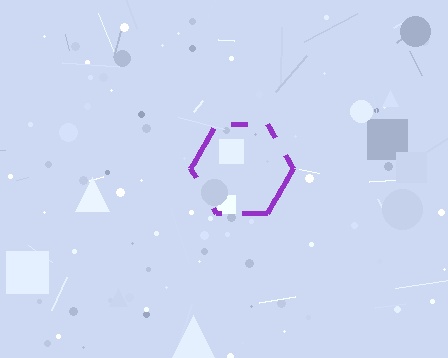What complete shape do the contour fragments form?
The contour fragments form a hexagon.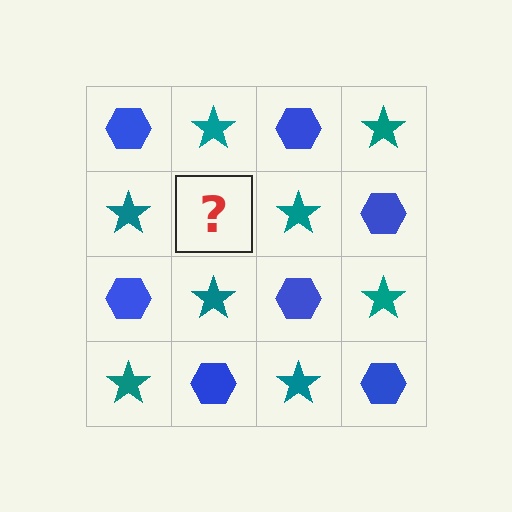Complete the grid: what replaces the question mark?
The question mark should be replaced with a blue hexagon.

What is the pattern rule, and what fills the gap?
The rule is that it alternates blue hexagon and teal star in a checkerboard pattern. The gap should be filled with a blue hexagon.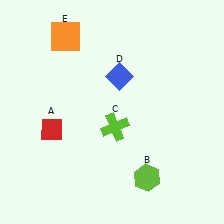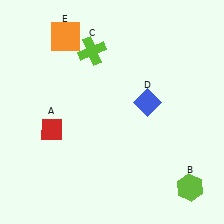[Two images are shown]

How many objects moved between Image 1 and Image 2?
3 objects moved between the two images.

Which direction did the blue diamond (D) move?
The blue diamond (D) moved right.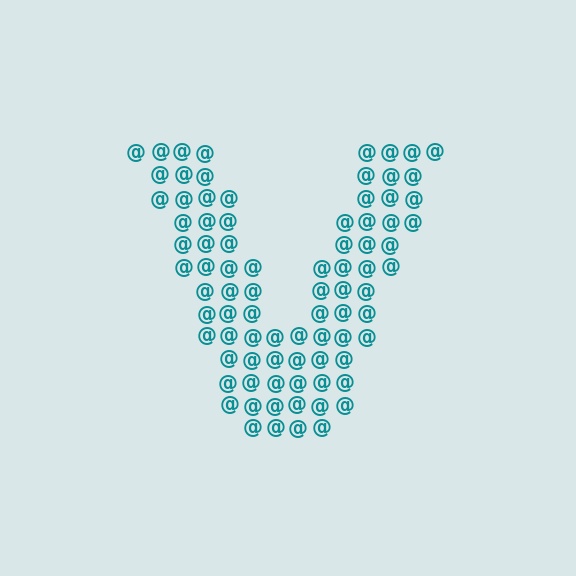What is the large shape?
The large shape is the letter V.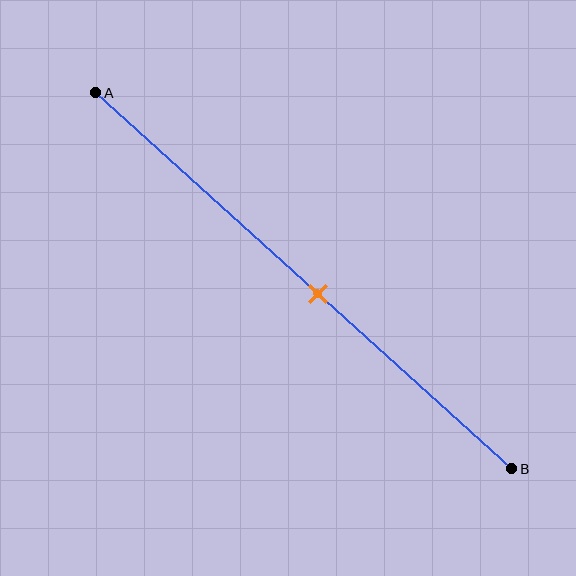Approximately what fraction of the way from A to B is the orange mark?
The orange mark is approximately 55% of the way from A to B.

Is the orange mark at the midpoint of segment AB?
No, the mark is at about 55% from A, not at the 50% midpoint.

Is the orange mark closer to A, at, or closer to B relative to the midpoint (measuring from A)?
The orange mark is closer to point B than the midpoint of segment AB.